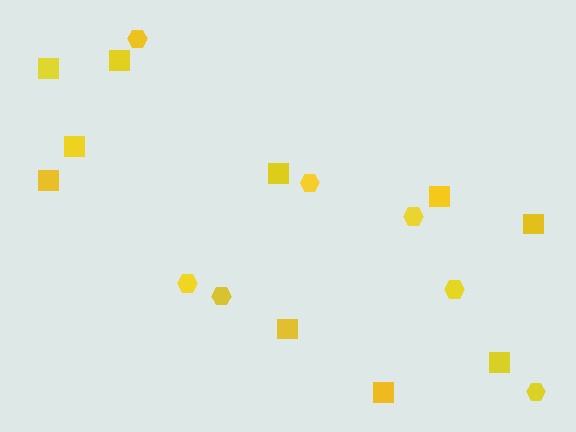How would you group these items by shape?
There are 2 groups: one group of squares (10) and one group of hexagons (7).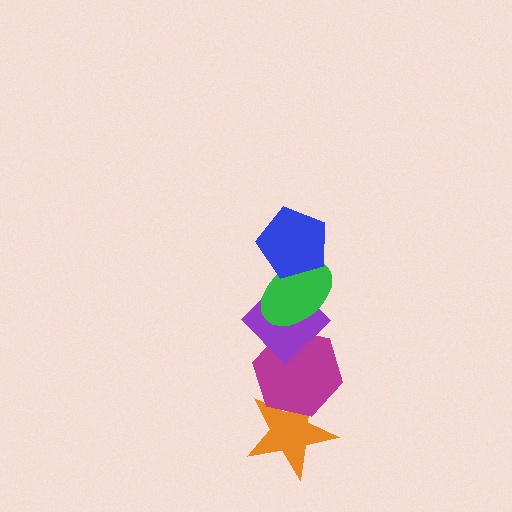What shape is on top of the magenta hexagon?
The purple diamond is on top of the magenta hexagon.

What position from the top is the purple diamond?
The purple diamond is 3rd from the top.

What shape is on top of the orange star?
The magenta hexagon is on top of the orange star.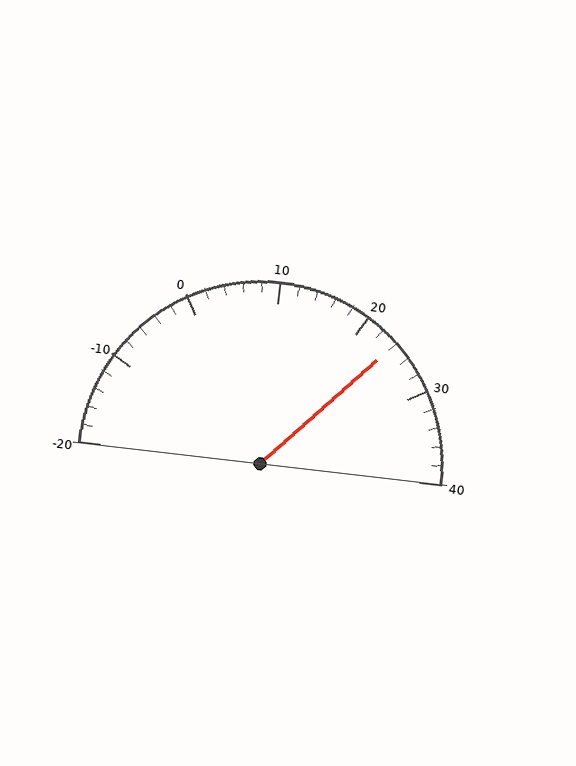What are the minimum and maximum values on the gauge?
The gauge ranges from -20 to 40.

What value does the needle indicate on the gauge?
The needle indicates approximately 24.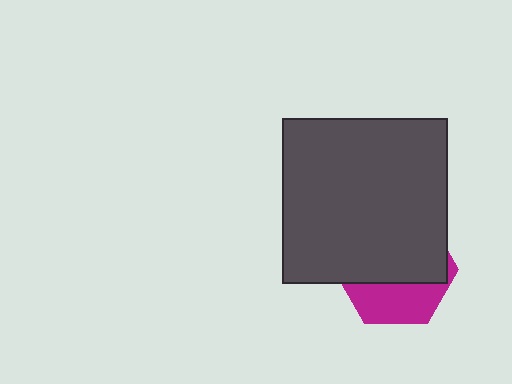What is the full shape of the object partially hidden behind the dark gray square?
The partially hidden object is a magenta hexagon.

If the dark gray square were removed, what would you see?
You would see the complete magenta hexagon.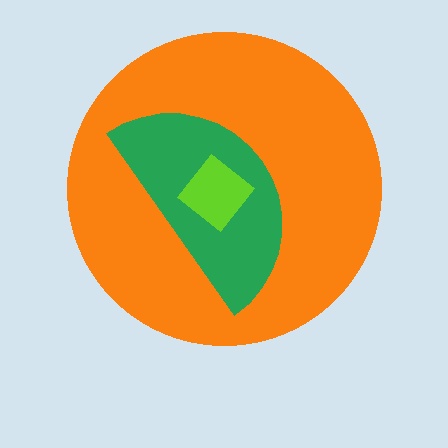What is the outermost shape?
The orange circle.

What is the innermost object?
The lime diamond.